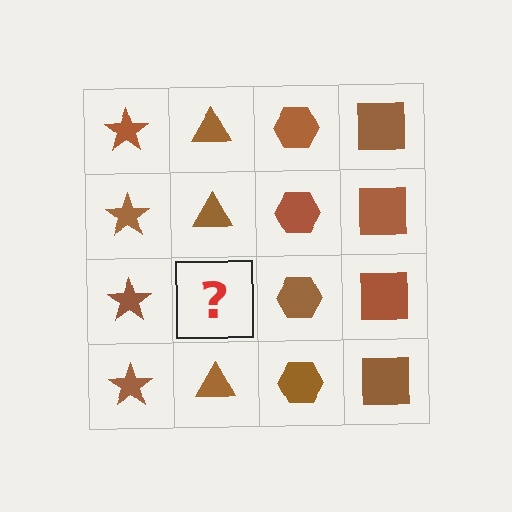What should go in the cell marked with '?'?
The missing cell should contain a brown triangle.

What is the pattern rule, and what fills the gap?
The rule is that each column has a consistent shape. The gap should be filled with a brown triangle.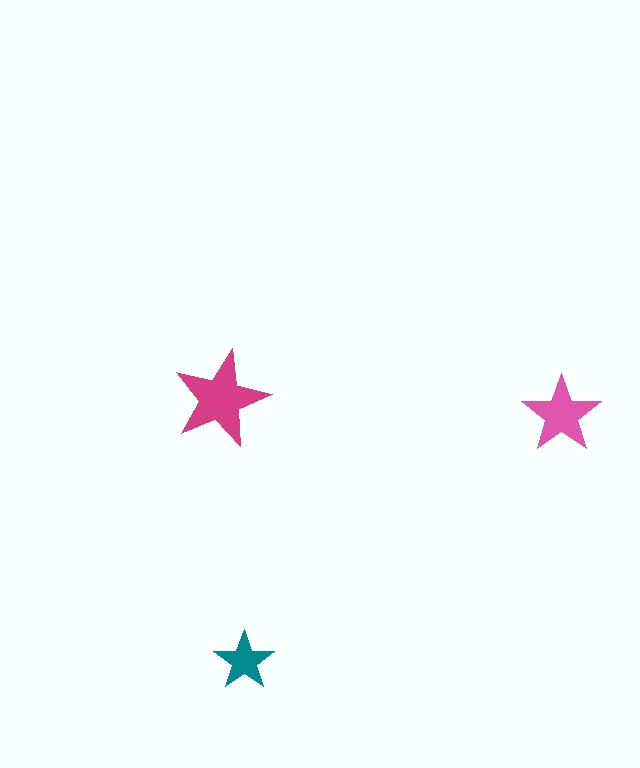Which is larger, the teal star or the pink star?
The pink one.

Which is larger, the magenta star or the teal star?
The magenta one.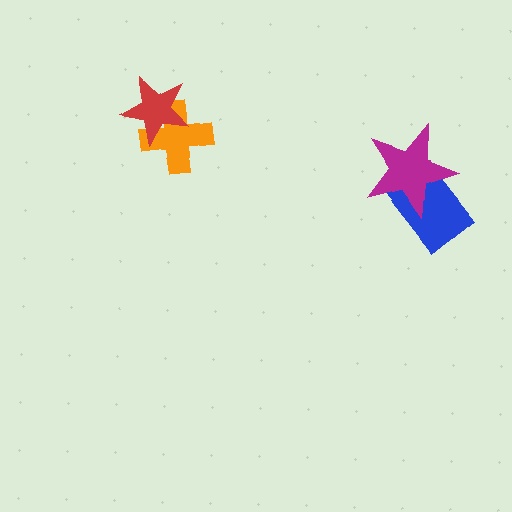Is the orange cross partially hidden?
Yes, it is partially covered by another shape.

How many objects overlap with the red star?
1 object overlaps with the red star.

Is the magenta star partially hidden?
No, no other shape covers it.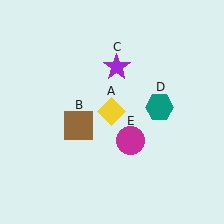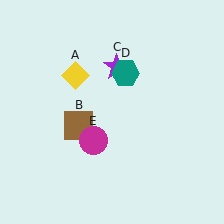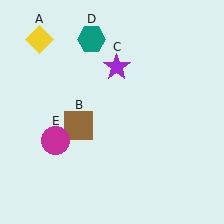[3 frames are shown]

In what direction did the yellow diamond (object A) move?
The yellow diamond (object A) moved up and to the left.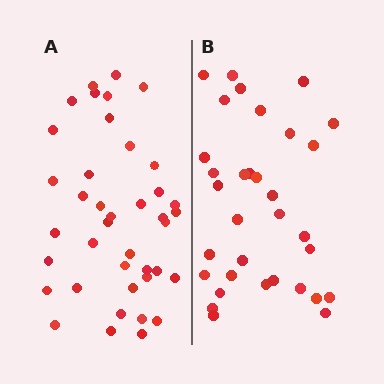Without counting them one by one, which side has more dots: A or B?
Region A (the left region) has more dots.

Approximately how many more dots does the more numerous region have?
Region A has roughly 8 or so more dots than region B.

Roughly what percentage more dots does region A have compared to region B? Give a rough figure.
About 20% more.